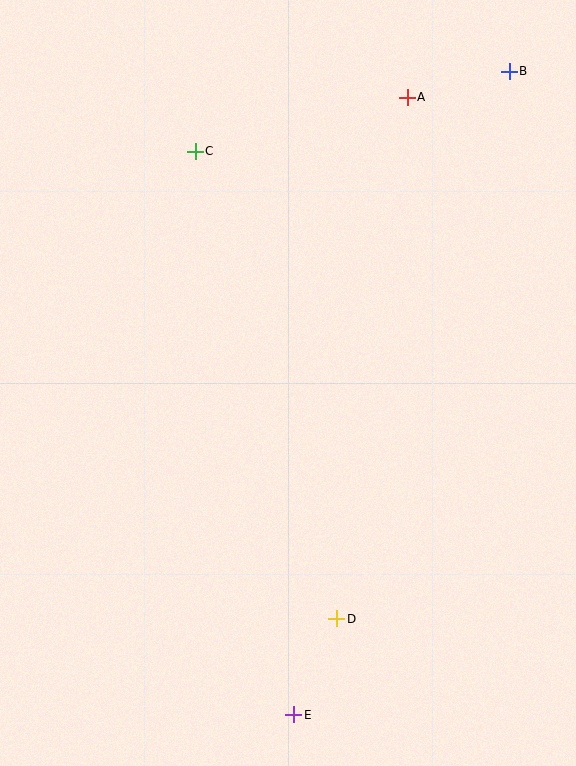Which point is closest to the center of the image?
Point D at (337, 619) is closest to the center.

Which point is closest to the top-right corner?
Point B is closest to the top-right corner.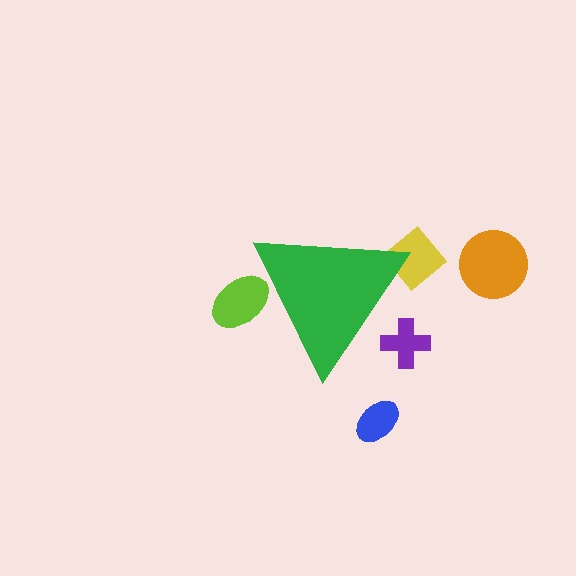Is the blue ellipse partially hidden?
No, the blue ellipse is fully visible.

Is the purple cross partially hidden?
Yes, the purple cross is partially hidden behind the green triangle.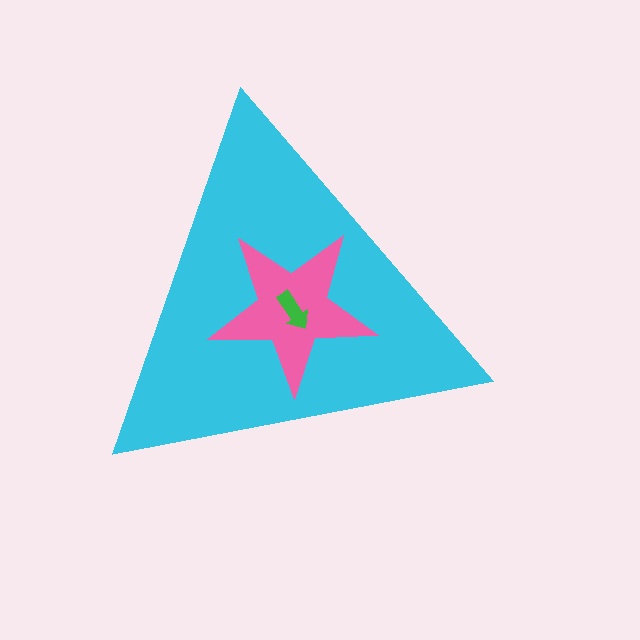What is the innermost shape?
The green arrow.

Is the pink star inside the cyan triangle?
Yes.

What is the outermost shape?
The cyan triangle.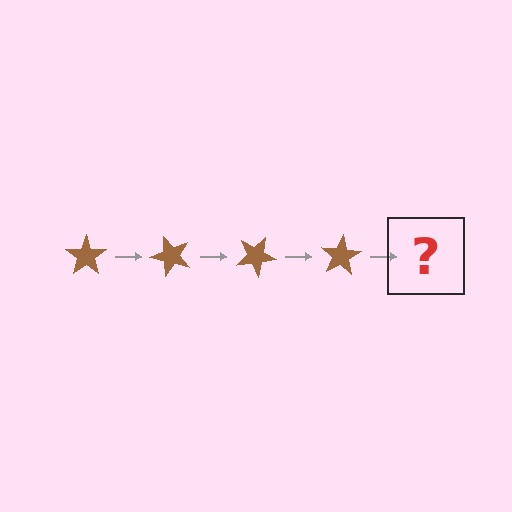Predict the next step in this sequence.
The next step is a brown star rotated 200 degrees.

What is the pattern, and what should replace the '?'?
The pattern is that the star rotates 50 degrees each step. The '?' should be a brown star rotated 200 degrees.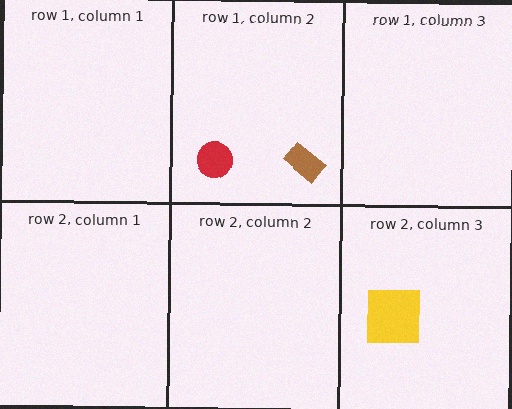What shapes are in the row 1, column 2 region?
The brown rectangle, the red circle.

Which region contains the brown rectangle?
The row 1, column 2 region.